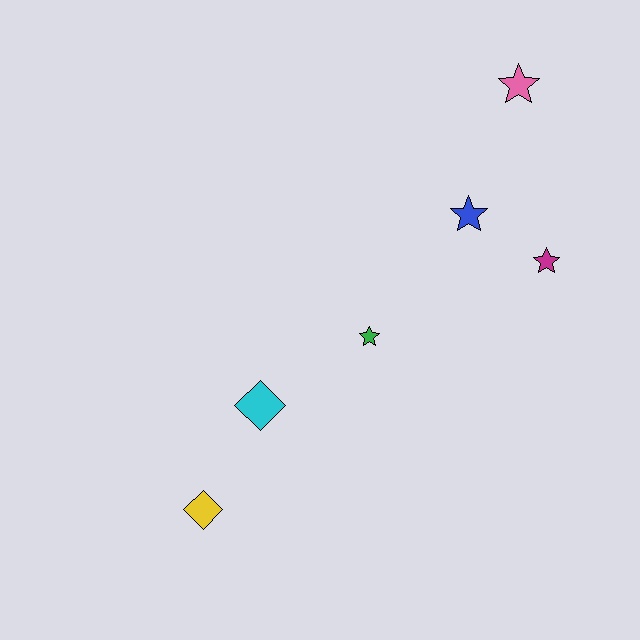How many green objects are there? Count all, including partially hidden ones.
There is 1 green object.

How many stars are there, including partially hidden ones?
There are 4 stars.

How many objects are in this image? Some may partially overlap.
There are 6 objects.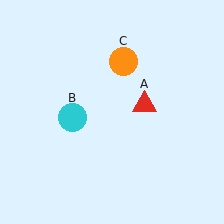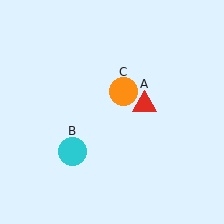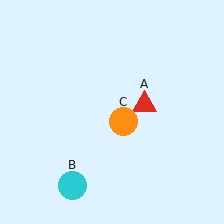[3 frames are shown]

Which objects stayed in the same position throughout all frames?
Red triangle (object A) remained stationary.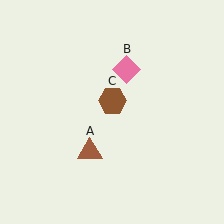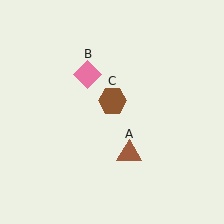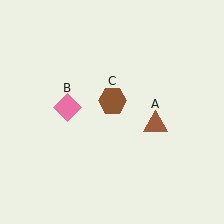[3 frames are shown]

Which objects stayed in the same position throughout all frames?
Brown hexagon (object C) remained stationary.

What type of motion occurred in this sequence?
The brown triangle (object A), pink diamond (object B) rotated counterclockwise around the center of the scene.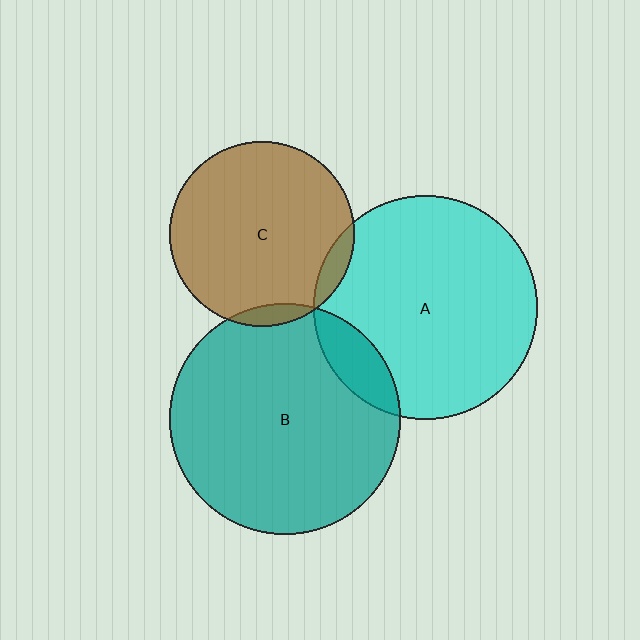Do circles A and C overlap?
Yes.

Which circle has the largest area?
Circle B (teal).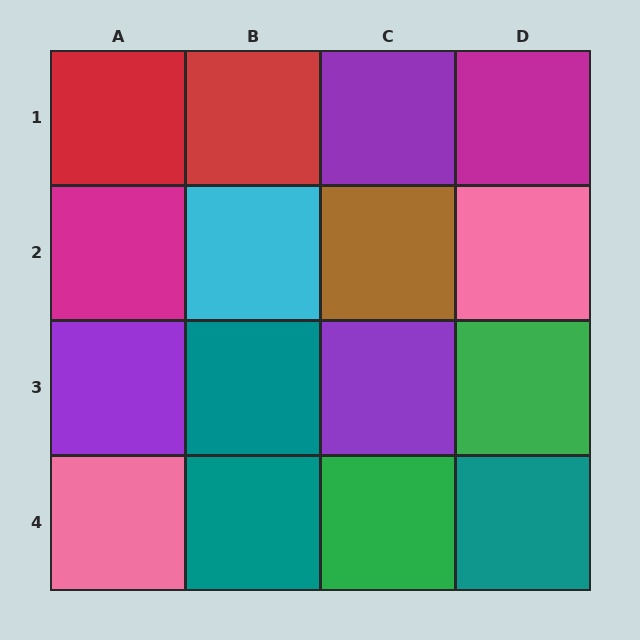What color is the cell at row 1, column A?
Red.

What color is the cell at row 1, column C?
Purple.